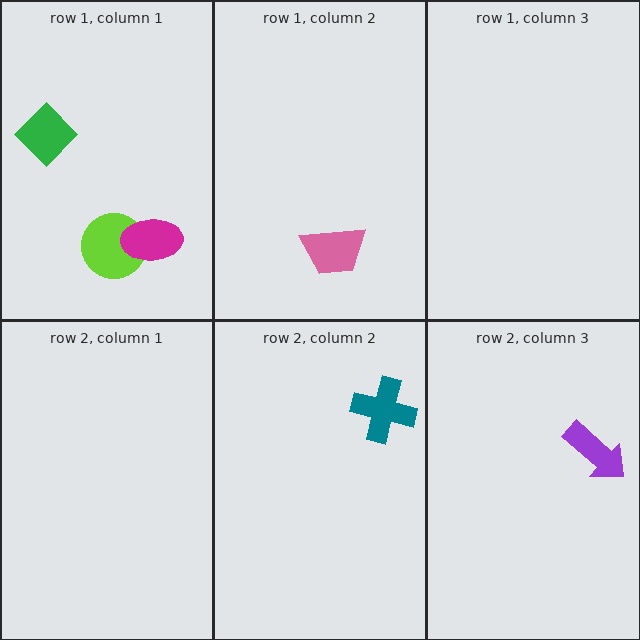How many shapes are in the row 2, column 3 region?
1.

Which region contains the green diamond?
The row 1, column 1 region.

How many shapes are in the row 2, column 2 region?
1.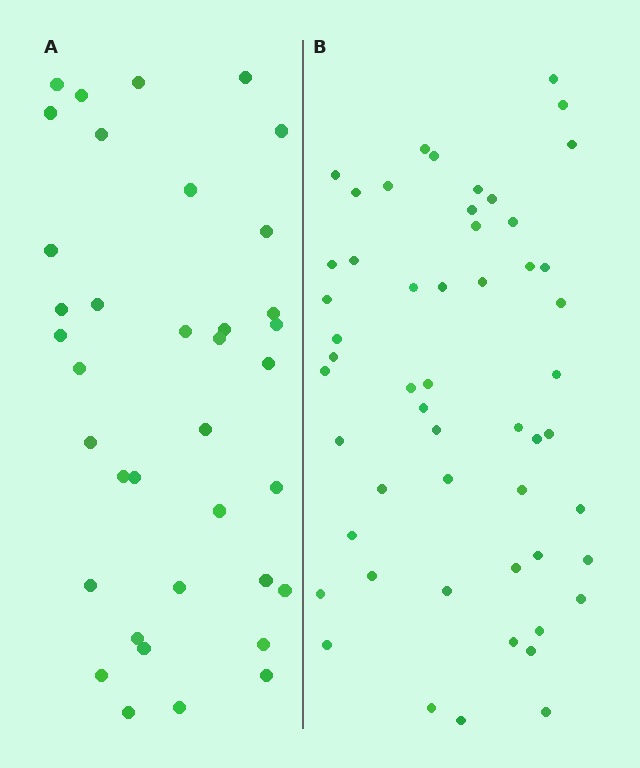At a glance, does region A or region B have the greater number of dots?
Region B (the right region) has more dots.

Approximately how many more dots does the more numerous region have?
Region B has approximately 15 more dots than region A.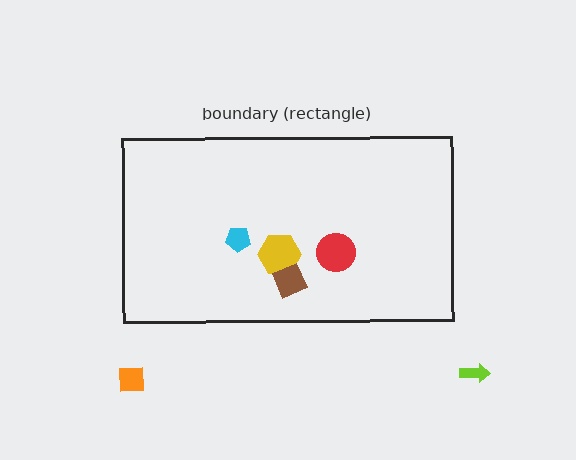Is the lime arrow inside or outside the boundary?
Outside.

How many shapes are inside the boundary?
4 inside, 2 outside.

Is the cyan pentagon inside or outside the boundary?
Inside.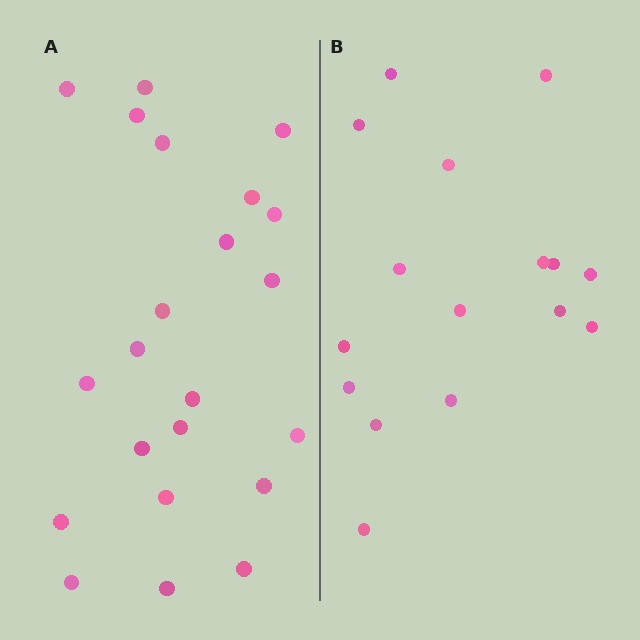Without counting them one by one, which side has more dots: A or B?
Region A (the left region) has more dots.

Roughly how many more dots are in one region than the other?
Region A has about 6 more dots than region B.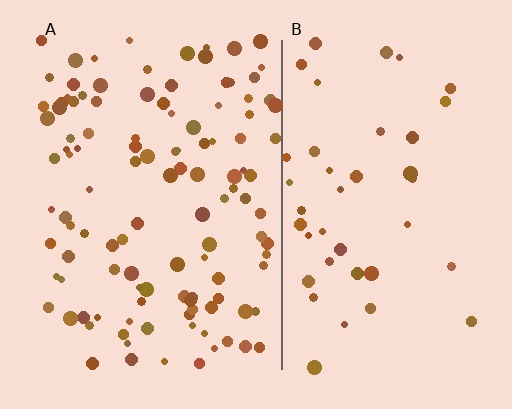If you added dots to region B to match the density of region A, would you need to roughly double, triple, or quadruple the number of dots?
Approximately triple.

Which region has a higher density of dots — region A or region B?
A (the left).